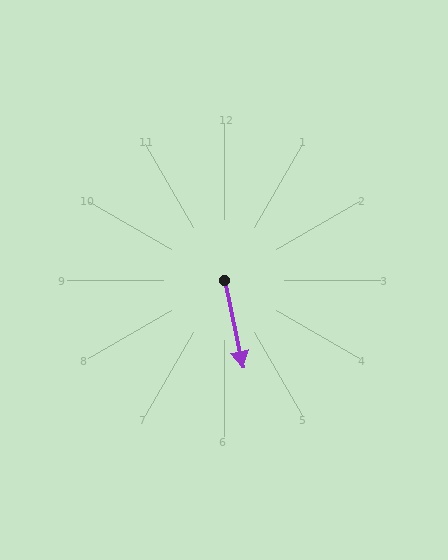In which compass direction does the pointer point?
South.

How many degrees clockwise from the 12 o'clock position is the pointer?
Approximately 168 degrees.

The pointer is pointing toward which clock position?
Roughly 6 o'clock.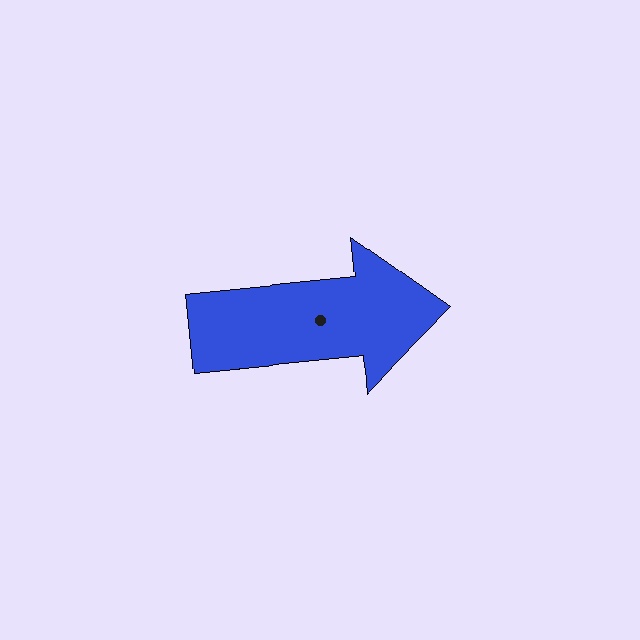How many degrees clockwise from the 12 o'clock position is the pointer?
Approximately 84 degrees.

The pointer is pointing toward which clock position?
Roughly 3 o'clock.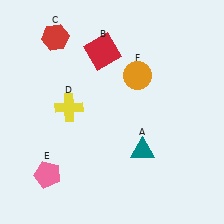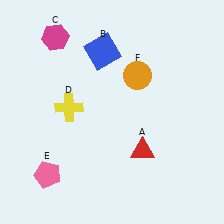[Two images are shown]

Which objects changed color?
A changed from teal to red. B changed from red to blue. C changed from red to magenta.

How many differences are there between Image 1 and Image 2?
There are 3 differences between the two images.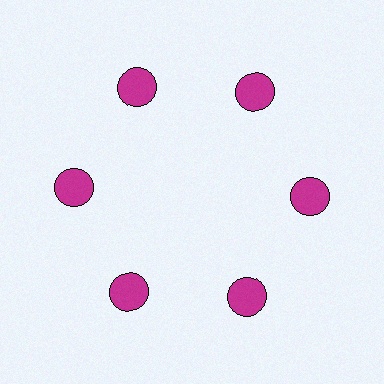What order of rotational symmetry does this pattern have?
This pattern has 6-fold rotational symmetry.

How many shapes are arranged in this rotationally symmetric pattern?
There are 6 shapes, arranged in 6 groups of 1.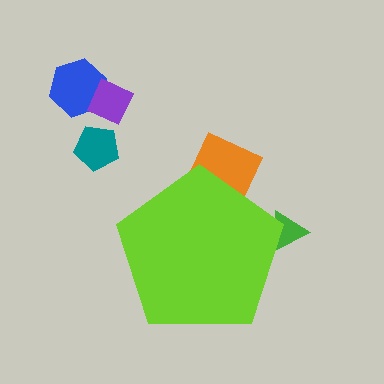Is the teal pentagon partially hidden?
No, the teal pentagon is fully visible.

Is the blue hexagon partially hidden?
No, the blue hexagon is fully visible.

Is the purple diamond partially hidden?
No, the purple diamond is fully visible.